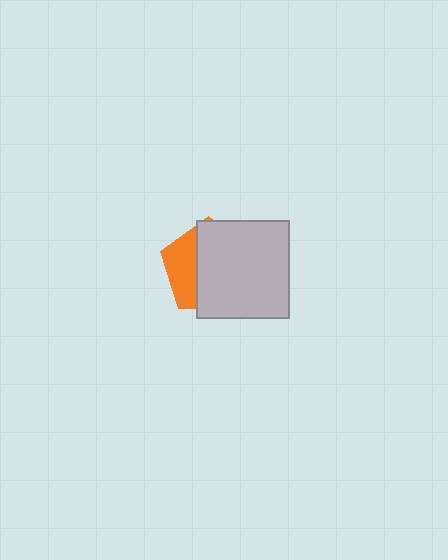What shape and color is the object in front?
The object in front is a light gray rectangle.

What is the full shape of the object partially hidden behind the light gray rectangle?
The partially hidden object is an orange pentagon.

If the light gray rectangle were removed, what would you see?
You would see the complete orange pentagon.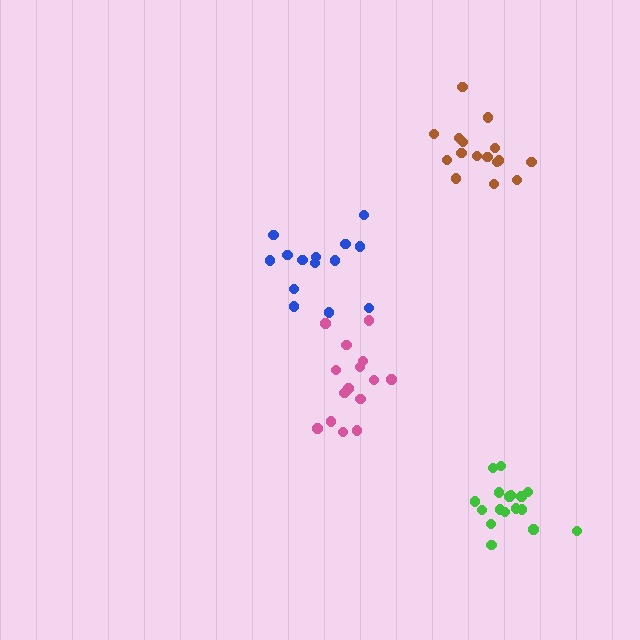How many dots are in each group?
Group 1: 16 dots, Group 2: 15 dots, Group 3: 17 dots, Group 4: 14 dots (62 total).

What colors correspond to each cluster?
The clusters are colored: brown, pink, green, blue.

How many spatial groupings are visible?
There are 4 spatial groupings.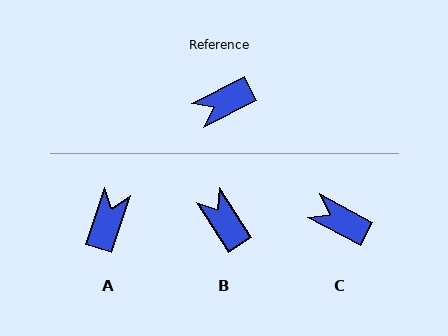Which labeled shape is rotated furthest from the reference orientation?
A, about 135 degrees away.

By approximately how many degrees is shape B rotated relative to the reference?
Approximately 84 degrees clockwise.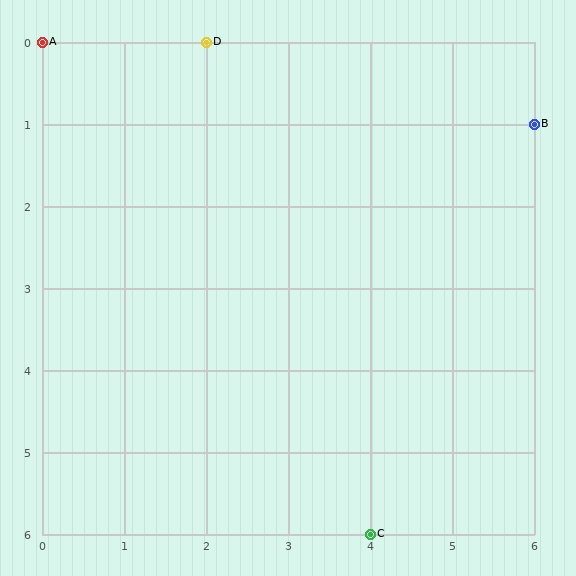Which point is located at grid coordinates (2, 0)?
Point D is at (2, 0).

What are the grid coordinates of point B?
Point B is at grid coordinates (6, 1).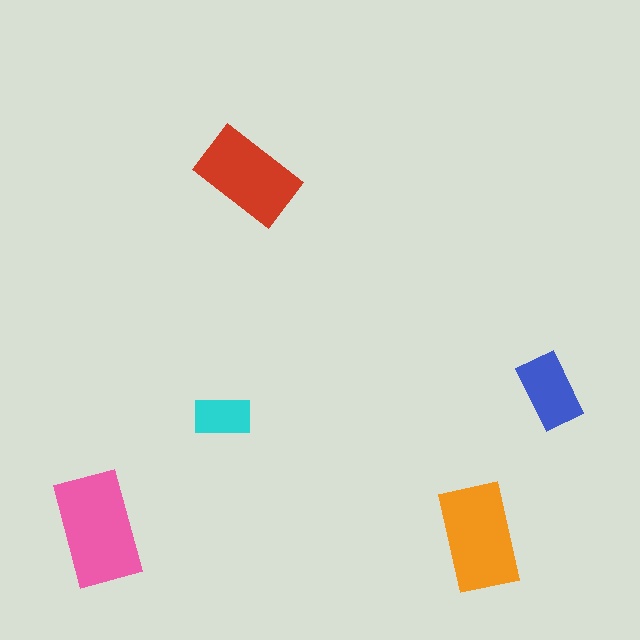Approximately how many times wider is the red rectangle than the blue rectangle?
About 1.5 times wider.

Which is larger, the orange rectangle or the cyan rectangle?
The orange one.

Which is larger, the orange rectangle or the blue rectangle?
The orange one.